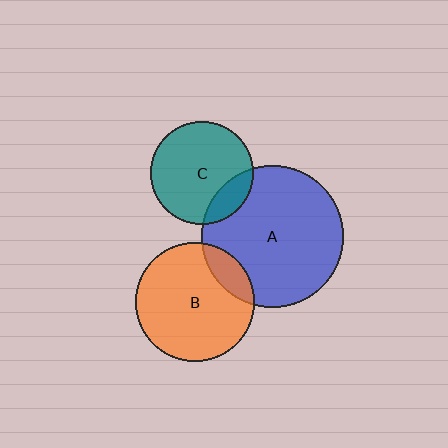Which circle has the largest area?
Circle A (blue).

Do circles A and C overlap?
Yes.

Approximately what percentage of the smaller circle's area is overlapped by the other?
Approximately 15%.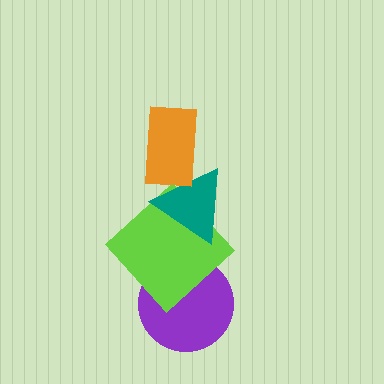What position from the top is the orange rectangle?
The orange rectangle is 1st from the top.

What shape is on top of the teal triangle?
The orange rectangle is on top of the teal triangle.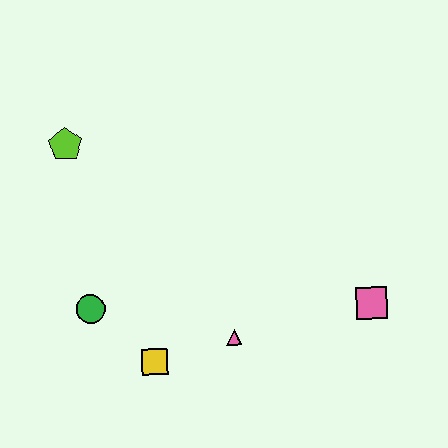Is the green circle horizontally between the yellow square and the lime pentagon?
Yes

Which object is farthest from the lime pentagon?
The pink square is farthest from the lime pentagon.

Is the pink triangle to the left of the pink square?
Yes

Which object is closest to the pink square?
The pink triangle is closest to the pink square.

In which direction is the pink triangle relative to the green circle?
The pink triangle is to the right of the green circle.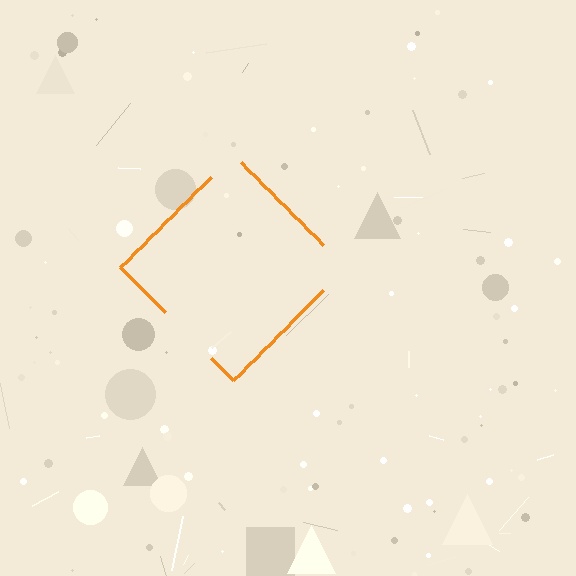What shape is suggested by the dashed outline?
The dashed outline suggests a diamond.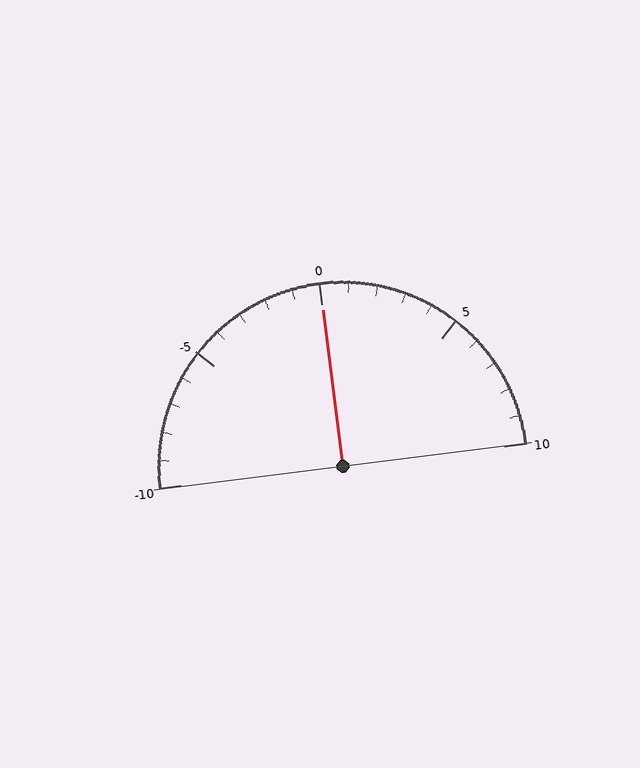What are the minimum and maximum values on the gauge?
The gauge ranges from -10 to 10.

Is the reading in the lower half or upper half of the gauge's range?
The reading is in the upper half of the range (-10 to 10).